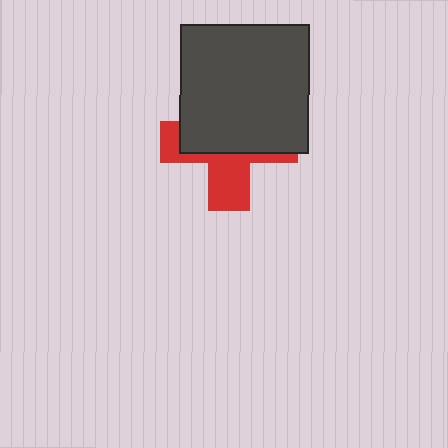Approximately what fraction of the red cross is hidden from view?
Roughly 59% of the red cross is hidden behind the dark gray square.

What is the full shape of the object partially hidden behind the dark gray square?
The partially hidden object is a red cross.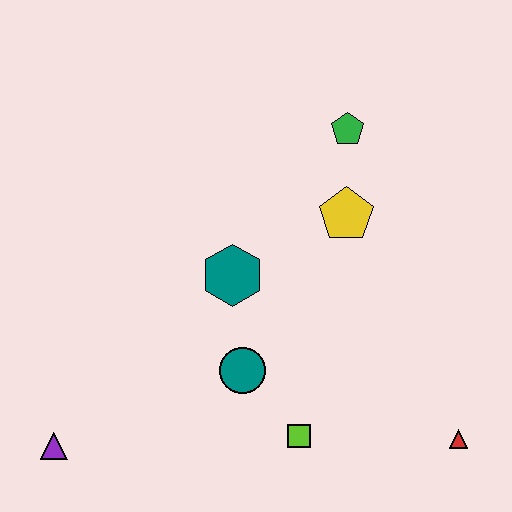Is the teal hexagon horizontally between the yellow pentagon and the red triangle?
No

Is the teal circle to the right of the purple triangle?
Yes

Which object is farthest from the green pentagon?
The purple triangle is farthest from the green pentagon.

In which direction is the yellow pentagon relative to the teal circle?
The yellow pentagon is above the teal circle.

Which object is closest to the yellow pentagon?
The green pentagon is closest to the yellow pentagon.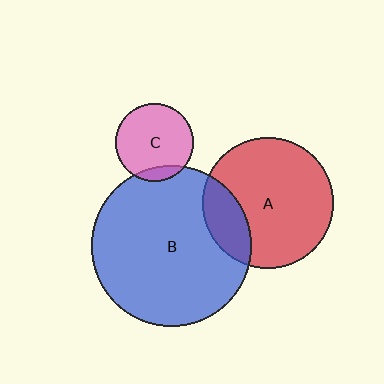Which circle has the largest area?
Circle B (blue).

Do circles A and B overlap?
Yes.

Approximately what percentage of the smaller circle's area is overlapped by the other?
Approximately 20%.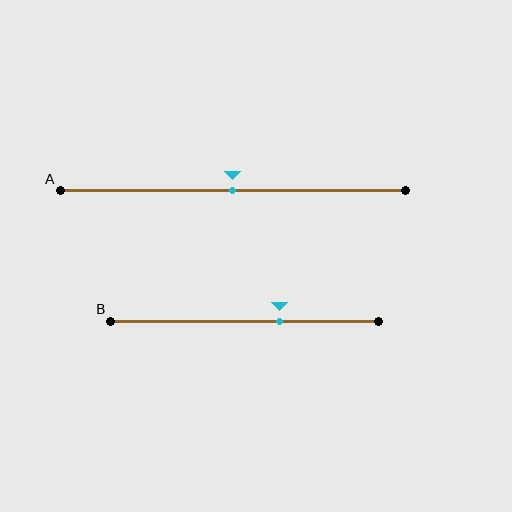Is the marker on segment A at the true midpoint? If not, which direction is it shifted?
Yes, the marker on segment A is at the true midpoint.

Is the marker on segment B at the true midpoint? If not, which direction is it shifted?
No, the marker on segment B is shifted to the right by about 13% of the segment length.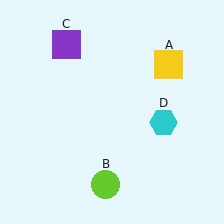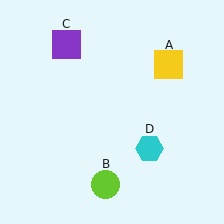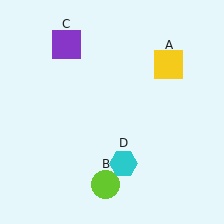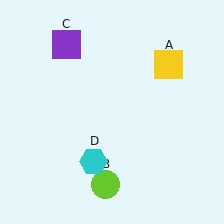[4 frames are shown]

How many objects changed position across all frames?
1 object changed position: cyan hexagon (object D).